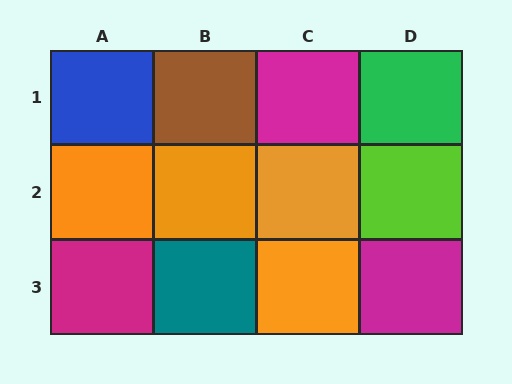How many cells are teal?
1 cell is teal.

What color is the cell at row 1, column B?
Brown.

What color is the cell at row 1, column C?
Magenta.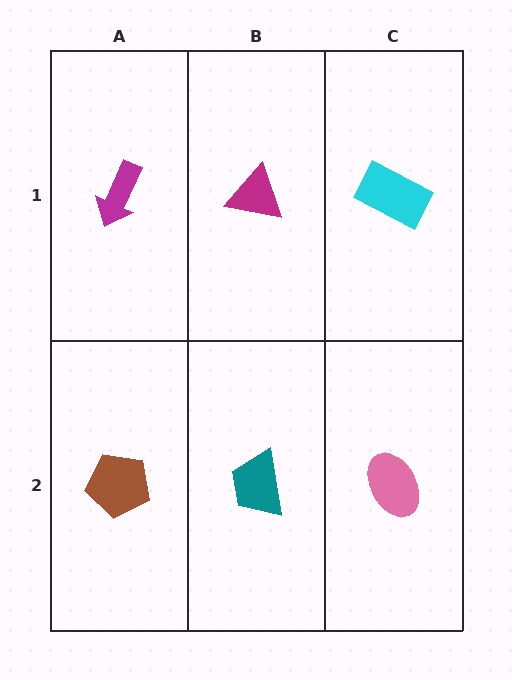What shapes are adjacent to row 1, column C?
A pink ellipse (row 2, column C), a magenta triangle (row 1, column B).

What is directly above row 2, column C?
A cyan rectangle.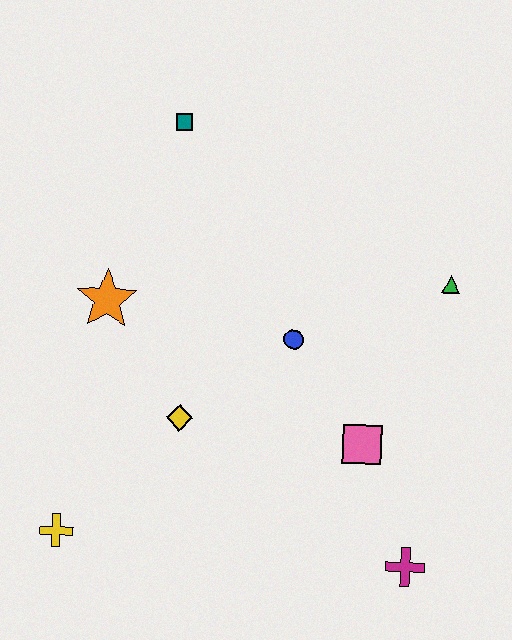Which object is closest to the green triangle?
The blue circle is closest to the green triangle.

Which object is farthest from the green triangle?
The yellow cross is farthest from the green triangle.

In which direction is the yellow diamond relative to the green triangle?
The yellow diamond is to the left of the green triangle.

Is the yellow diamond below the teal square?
Yes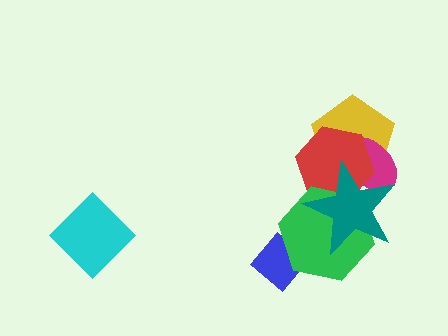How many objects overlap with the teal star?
4 objects overlap with the teal star.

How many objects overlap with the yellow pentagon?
3 objects overlap with the yellow pentagon.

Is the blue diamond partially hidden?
Yes, it is partially covered by another shape.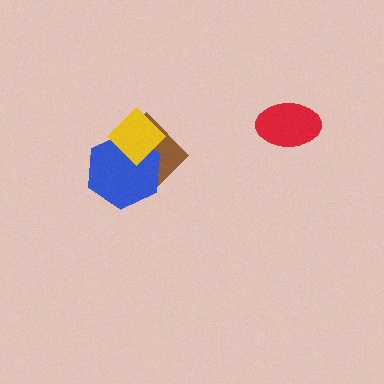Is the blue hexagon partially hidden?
Yes, it is partially covered by another shape.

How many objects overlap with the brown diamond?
2 objects overlap with the brown diamond.